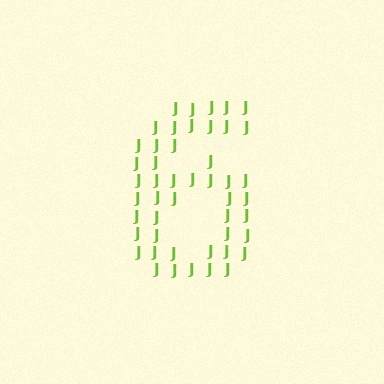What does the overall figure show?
The overall figure shows the digit 6.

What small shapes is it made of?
It is made of small letter J's.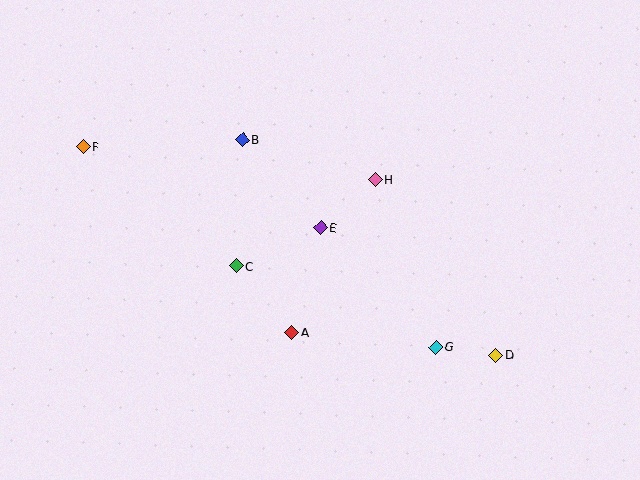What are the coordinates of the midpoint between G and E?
The midpoint between G and E is at (378, 287).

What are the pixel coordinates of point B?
Point B is at (242, 140).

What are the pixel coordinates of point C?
Point C is at (236, 266).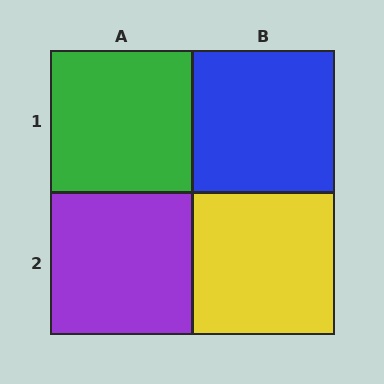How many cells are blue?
1 cell is blue.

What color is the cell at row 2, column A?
Purple.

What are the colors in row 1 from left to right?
Green, blue.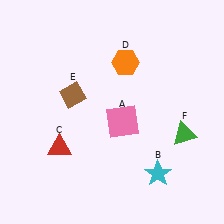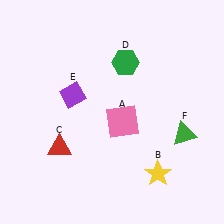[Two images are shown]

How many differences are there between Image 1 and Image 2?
There are 3 differences between the two images.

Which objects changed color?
B changed from cyan to yellow. D changed from orange to green. E changed from brown to purple.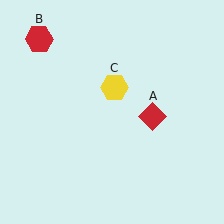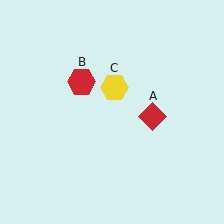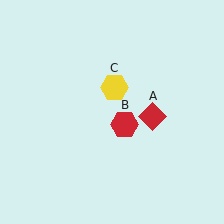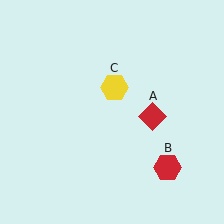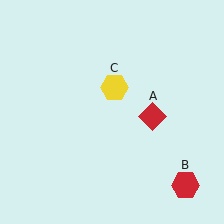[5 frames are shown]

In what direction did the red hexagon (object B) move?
The red hexagon (object B) moved down and to the right.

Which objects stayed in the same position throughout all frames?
Red diamond (object A) and yellow hexagon (object C) remained stationary.